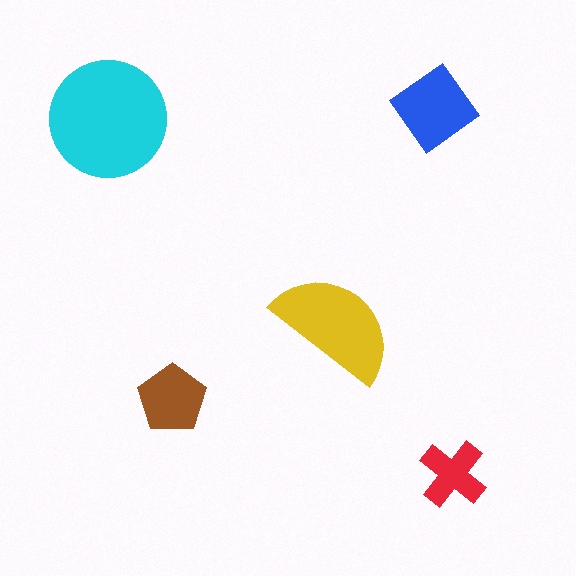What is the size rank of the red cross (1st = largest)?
5th.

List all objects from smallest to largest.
The red cross, the brown pentagon, the blue diamond, the yellow semicircle, the cyan circle.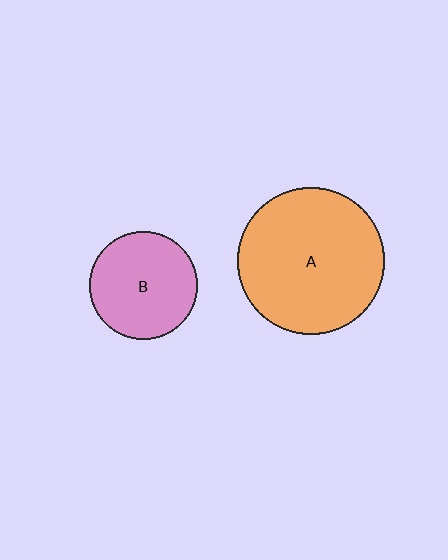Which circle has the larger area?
Circle A (orange).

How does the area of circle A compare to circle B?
Approximately 1.8 times.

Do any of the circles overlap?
No, none of the circles overlap.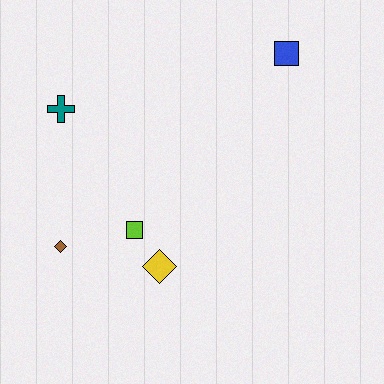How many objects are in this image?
There are 5 objects.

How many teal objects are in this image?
There is 1 teal object.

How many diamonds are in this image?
There are 2 diamonds.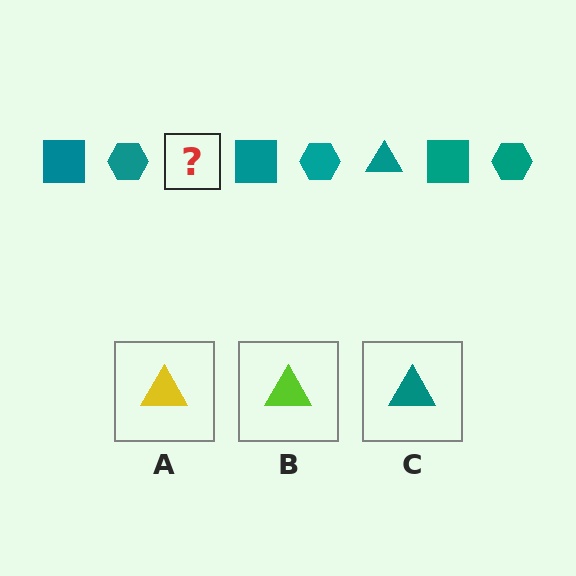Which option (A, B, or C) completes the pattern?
C.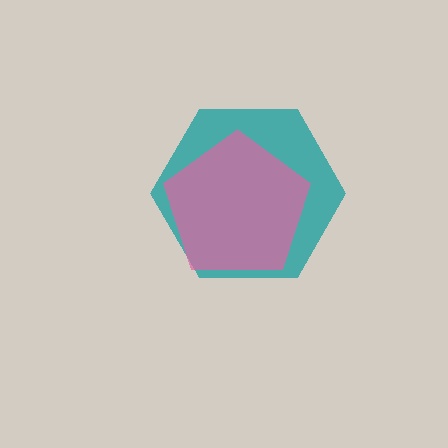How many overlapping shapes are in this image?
There are 2 overlapping shapes in the image.